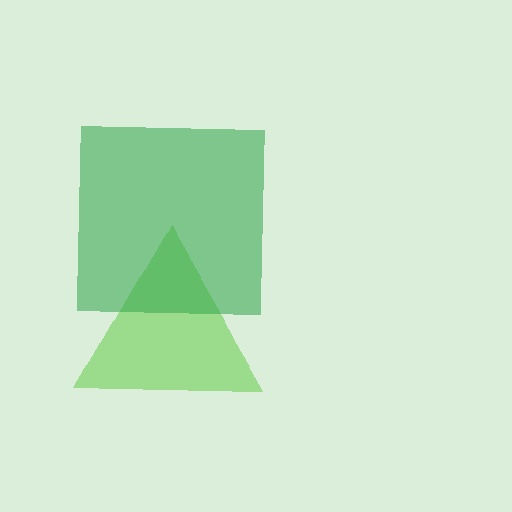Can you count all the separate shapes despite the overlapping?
Yes, there are 2 separate shapes.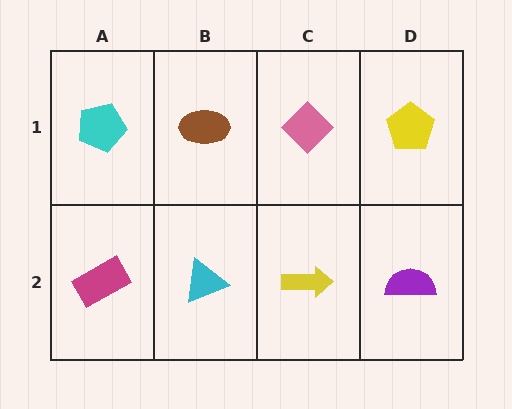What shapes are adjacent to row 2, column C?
A pink diamond (row 1, column C), a cyan triangle (row 2, column B), a purple semicircle (row 2, column D).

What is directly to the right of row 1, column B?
A pink diamond.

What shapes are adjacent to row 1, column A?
A magenta rectangle (row 2, column A), a brown ellipse (row 1, column B).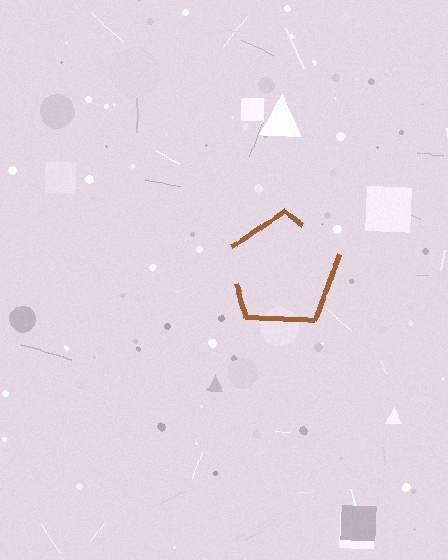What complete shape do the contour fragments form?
The contour fragments form a pentagon.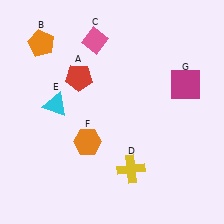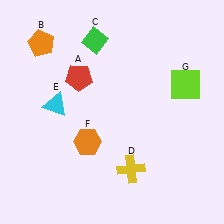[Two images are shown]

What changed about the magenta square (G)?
In Image 1, G is magenta. In Image 2, it changed to lime.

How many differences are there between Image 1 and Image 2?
There are 2 differences between the two images.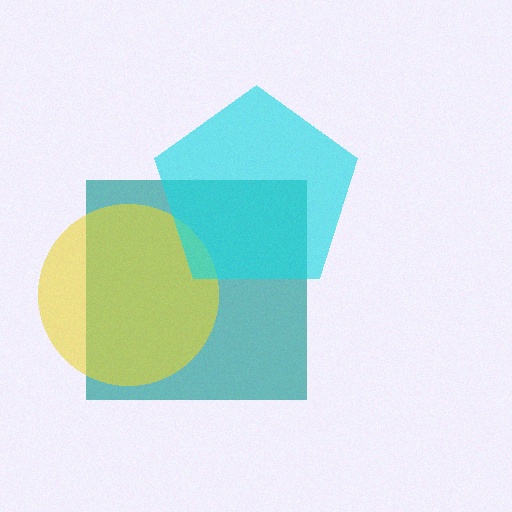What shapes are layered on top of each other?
The layered shapes are: a teal square, a yellow circle, a cyan pentagon.